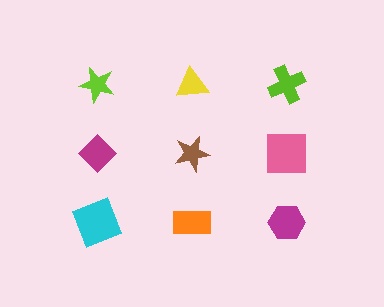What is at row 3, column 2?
An orange rectangle.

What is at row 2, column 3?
A pink square.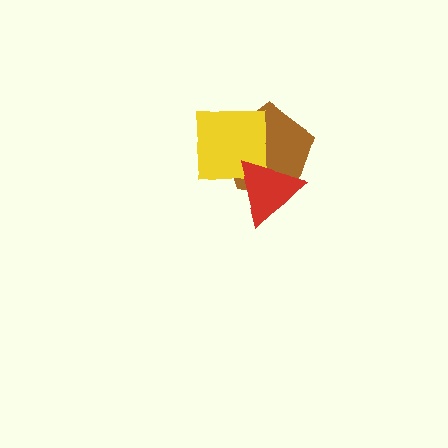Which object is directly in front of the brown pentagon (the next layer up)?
The yellow square is directly in front of the brown pentagon.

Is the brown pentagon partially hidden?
Yes, it is partially covered by another shape.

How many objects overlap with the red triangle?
2 objects overlap with the red triangle.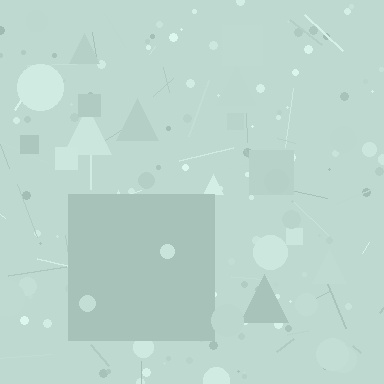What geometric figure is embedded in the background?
A square is embedded in the background.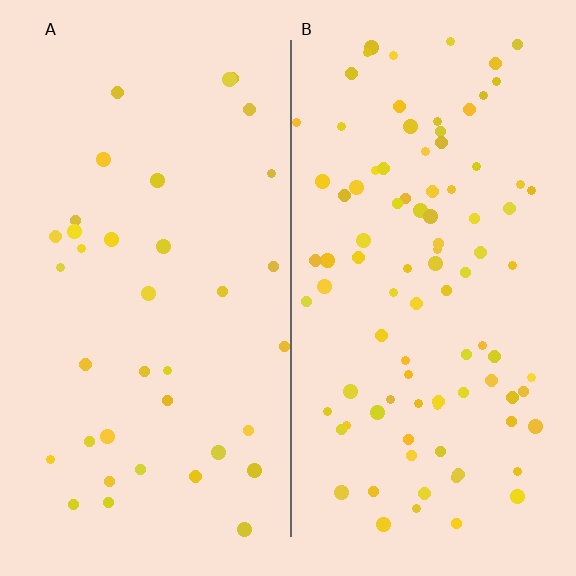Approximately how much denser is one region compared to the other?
Approximately 2.6× — region B over region A.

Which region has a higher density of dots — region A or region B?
B (the right).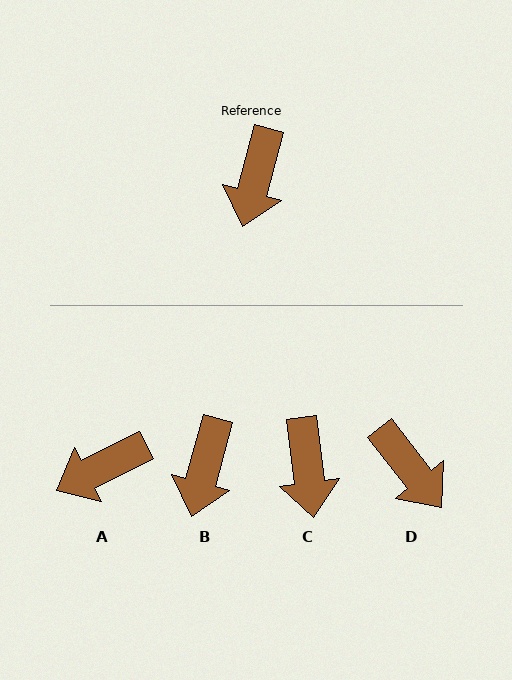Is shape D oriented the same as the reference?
No, it is off by about 53 degrees.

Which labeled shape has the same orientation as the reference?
B.